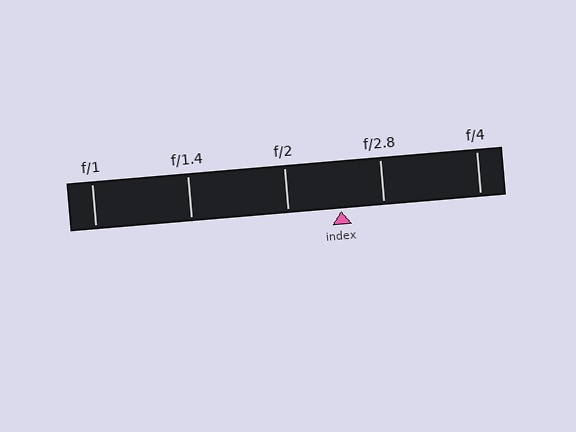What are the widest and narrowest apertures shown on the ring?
The widest aperture shown is f/1 and the narrowest is f/4.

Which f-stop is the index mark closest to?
The index mark is closest to f/2.8.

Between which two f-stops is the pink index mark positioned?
The index mark is between f/2 and f/2.8.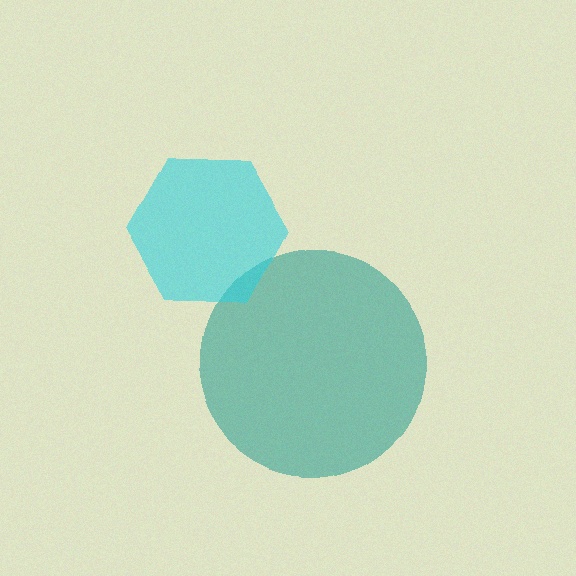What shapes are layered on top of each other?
The layered shapes are: a teal circle, a cyan hexagon.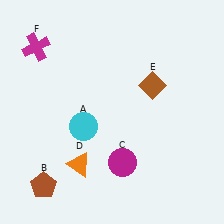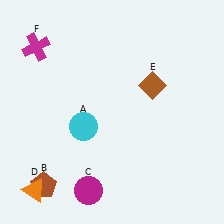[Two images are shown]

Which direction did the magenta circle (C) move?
The magenta circle (C) moved left.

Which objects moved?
The objects that moved are: the magenta circle (C), the orange triangle (D).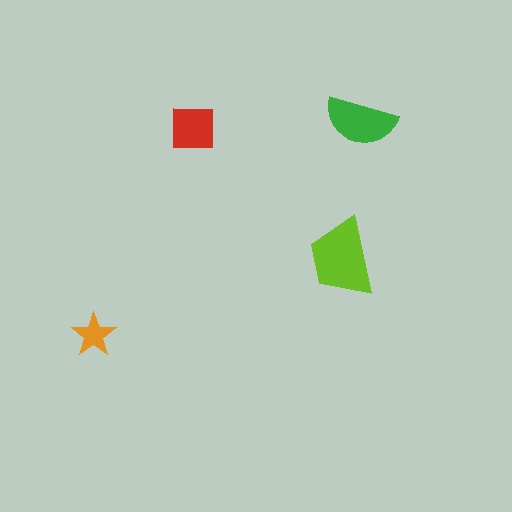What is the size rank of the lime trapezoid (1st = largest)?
1st.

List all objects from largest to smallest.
The lime trapezoid, the green semicircle, the red square, the orange star.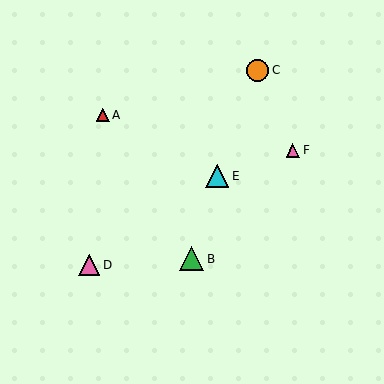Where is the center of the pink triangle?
The center of the pink triangle is at (293, 150).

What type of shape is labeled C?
Shape C is an orange circle.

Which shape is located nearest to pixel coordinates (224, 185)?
The cyan triangle (labeled E) at (217, 176) is nearest to that location.